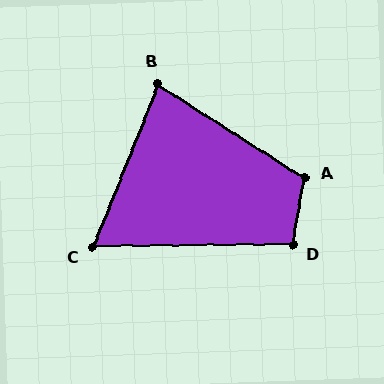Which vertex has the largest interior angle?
A, at approximately 113 degrees.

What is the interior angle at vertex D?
Approximately 101 degrees (obtuse).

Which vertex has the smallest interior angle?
C, at approximately 67 degrees.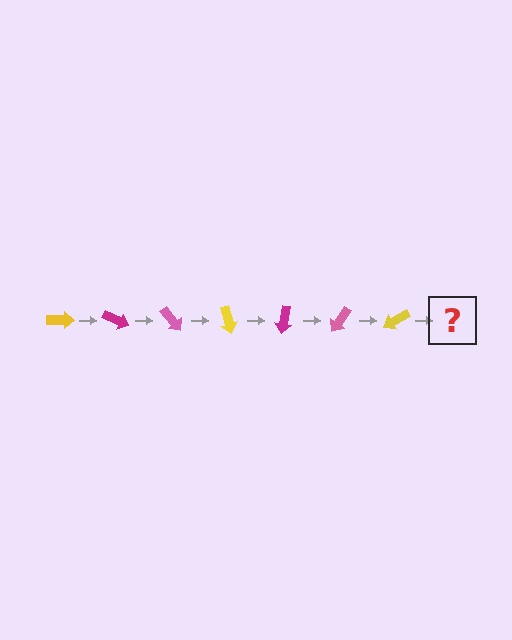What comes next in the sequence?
The next element should be a magenta arrow, rotated 175 degrees from the start.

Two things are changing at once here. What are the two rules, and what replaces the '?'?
The two rules are that it rotates 25 degrees each step and the color cycles through yellow, magenta, and pink. The '?' should be a magenta arrow, rotated 175 degrees from the start.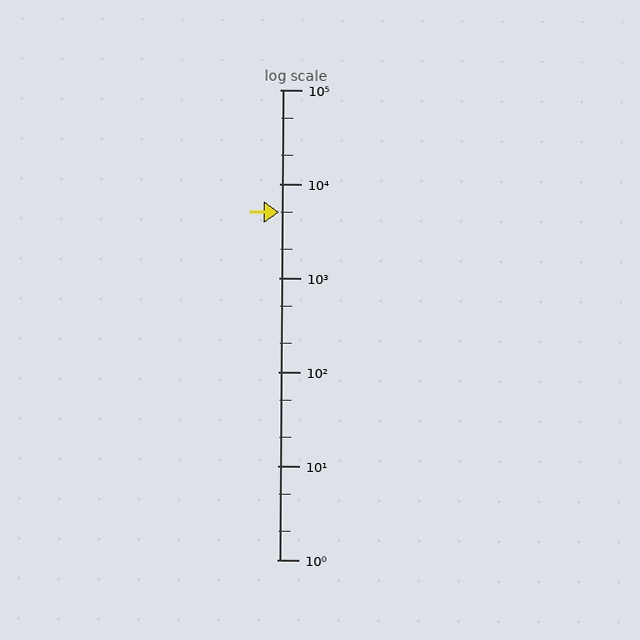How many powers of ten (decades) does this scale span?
The scale spans 5 decades, from 1 to 100000.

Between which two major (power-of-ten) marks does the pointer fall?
The pointer is between 1000 and 10000.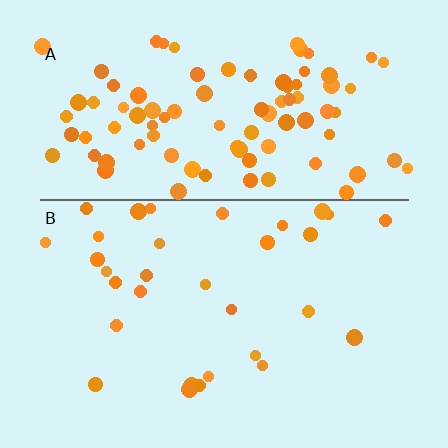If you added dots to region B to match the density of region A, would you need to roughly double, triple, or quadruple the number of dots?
Approximately triple.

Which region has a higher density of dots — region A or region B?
A (the top).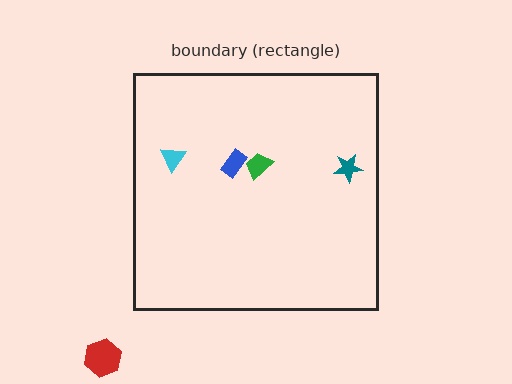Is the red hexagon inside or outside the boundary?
Outside.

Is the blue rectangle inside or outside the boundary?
Inside.